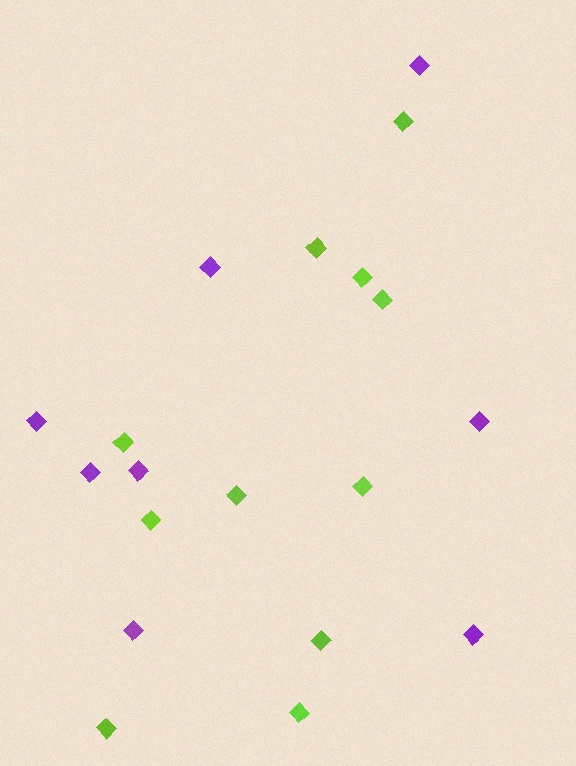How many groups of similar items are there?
There are 2 groups: one group of lime diamonds (11) and one group of purple diamonds (8).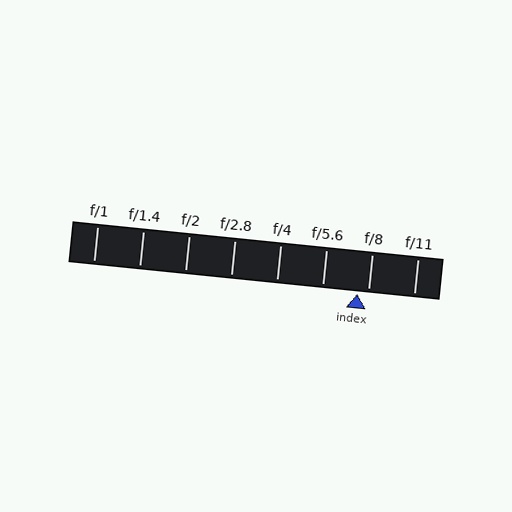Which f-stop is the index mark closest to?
The index mark is closest to f/8.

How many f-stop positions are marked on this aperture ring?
There are 8 f-stop positions marked.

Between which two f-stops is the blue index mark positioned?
The index mark is between f/5.6 and f/8.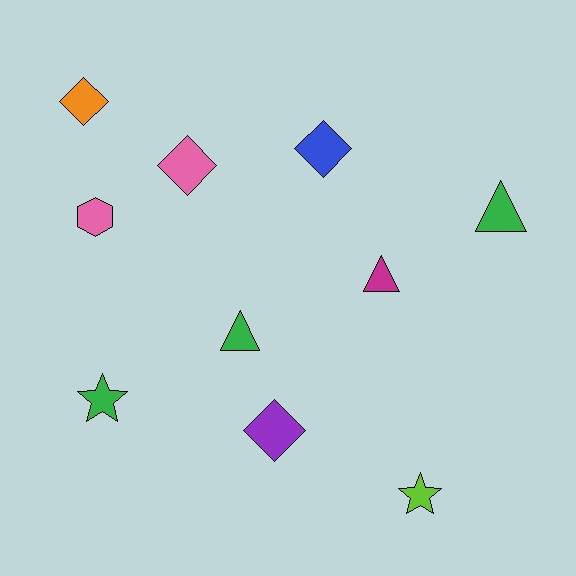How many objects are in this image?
There are 10 objects.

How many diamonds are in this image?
There are 4 diamonds.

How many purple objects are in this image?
There is 1 purple object.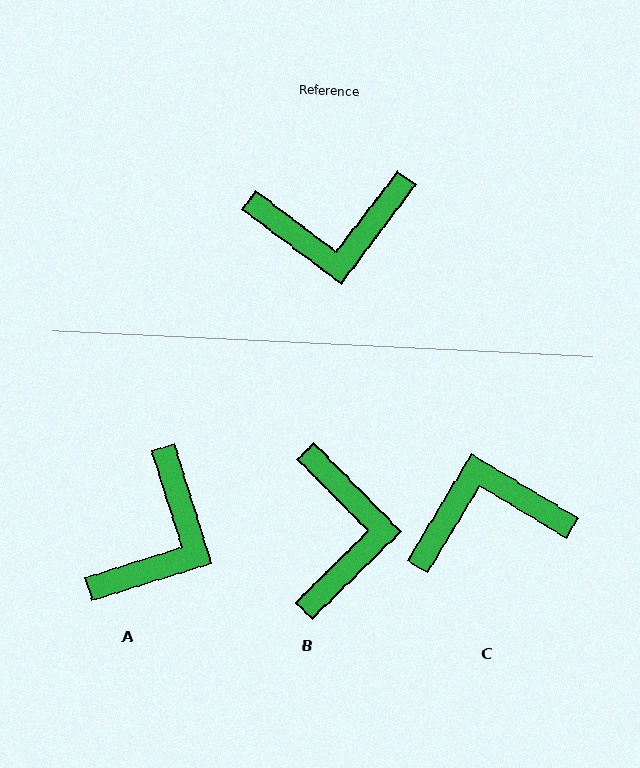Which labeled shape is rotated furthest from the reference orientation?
C, about 174 degrees away.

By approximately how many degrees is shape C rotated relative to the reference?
Approximately 174 degrees clockwise.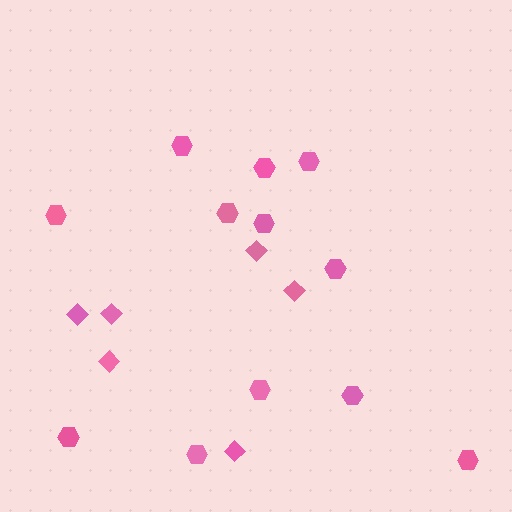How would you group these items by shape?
There are 2 groups: one group of diamonds (6) and one group of hexagons (12).